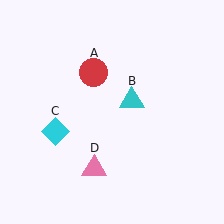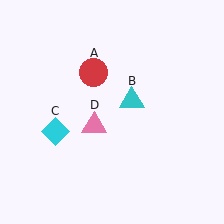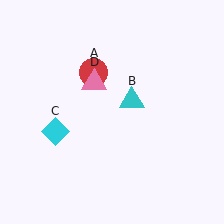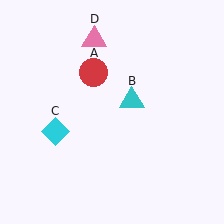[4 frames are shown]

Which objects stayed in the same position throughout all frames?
Red circle (object A) and cyan triangle (object B) and cyan diamond (object C) remained stationary.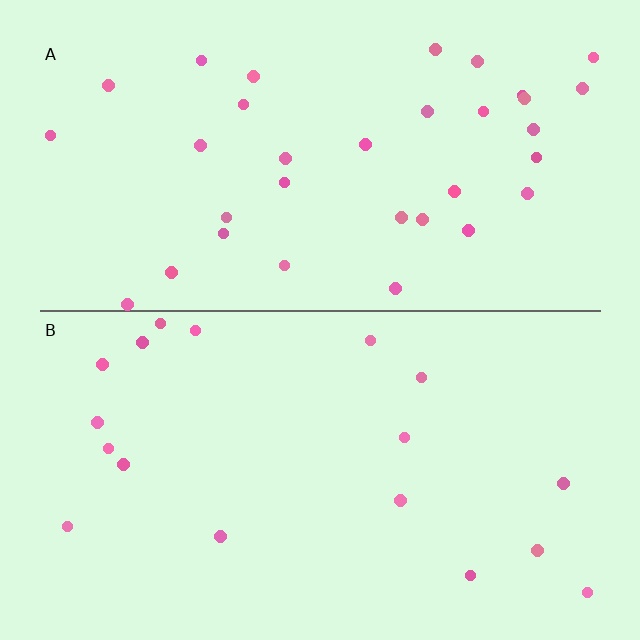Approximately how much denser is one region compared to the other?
Approximately 1.9× — region A over region B.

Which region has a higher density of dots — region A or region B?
A (the top).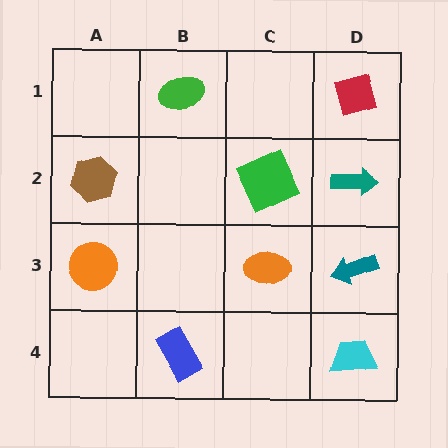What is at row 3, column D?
A teal arrow.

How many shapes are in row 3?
3 shapes.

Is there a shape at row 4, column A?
No, that cell is empty.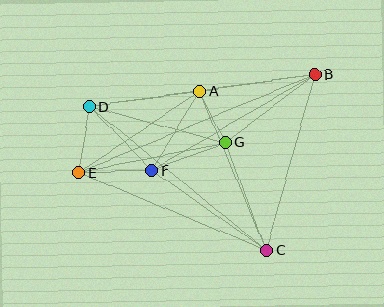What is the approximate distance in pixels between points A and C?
The distance between A and C is approximately 173 pixels.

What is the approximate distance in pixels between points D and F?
The distance between D and F is approximately 89 pixels.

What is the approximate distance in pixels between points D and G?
The distance between D and G is approximately 140 pixels.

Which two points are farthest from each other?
Points B and E are farthest from each other.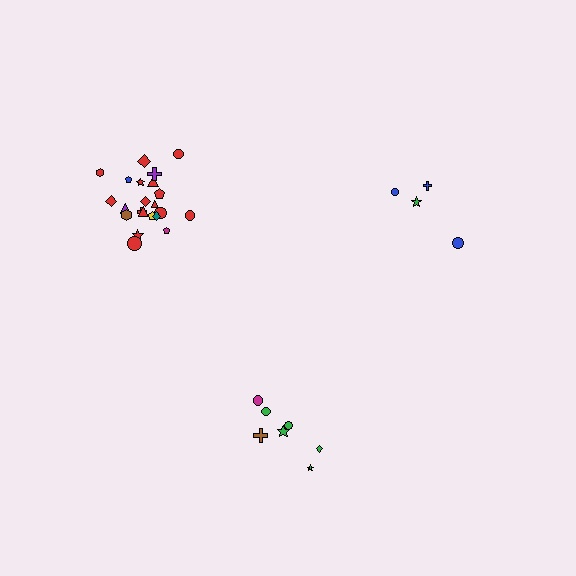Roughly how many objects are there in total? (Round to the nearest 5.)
Roughly 35 objects in total.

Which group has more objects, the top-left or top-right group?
The top-left group.